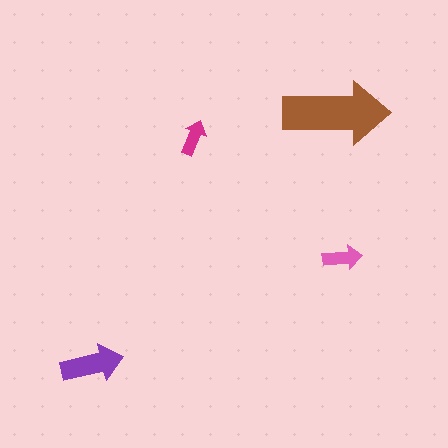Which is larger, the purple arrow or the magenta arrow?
The purple one.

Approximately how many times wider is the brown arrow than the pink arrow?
About 2.5 times wider.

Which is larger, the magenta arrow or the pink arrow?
The pink one.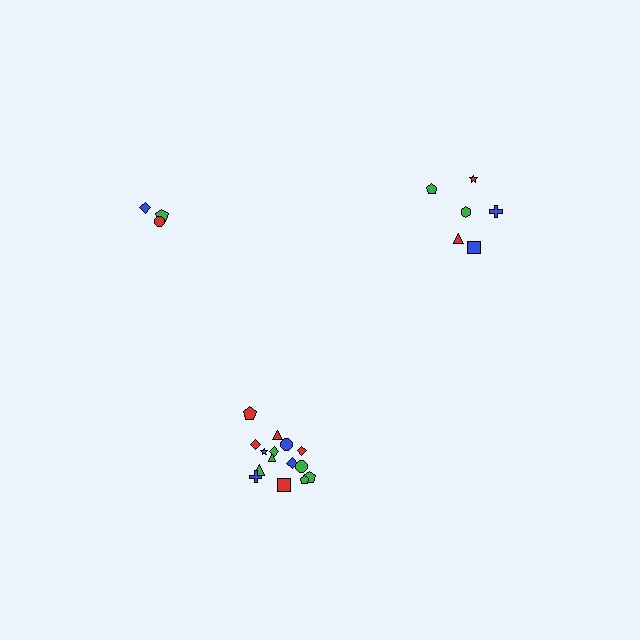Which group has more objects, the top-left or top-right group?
The top-right group.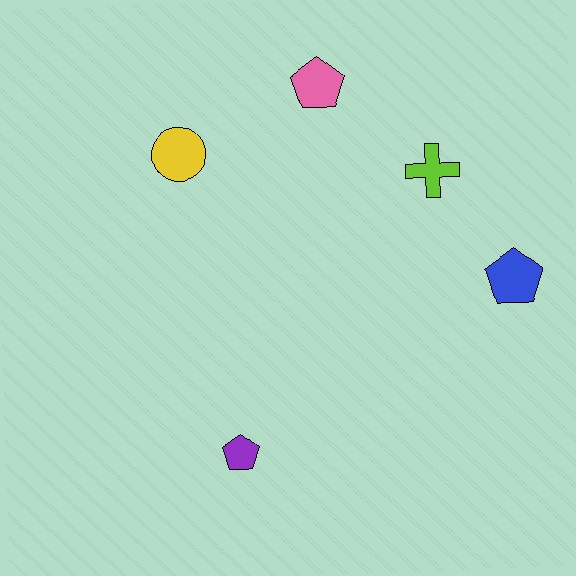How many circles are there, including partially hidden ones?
There is 1 circle.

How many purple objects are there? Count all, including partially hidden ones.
There is 1 purple object.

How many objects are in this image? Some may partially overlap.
There are 5 objects.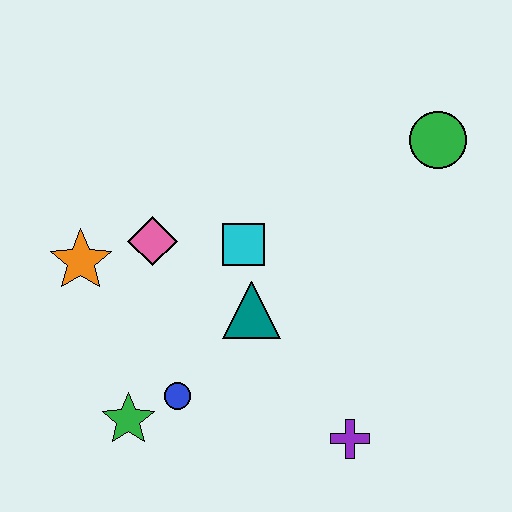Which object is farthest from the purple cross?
The orange star is farthest from the purple cross.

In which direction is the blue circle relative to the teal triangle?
The blue circle is below the teal triangle.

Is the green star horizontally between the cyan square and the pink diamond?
No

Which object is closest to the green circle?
The cyan square is closest to the green circle.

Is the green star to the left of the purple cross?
Yes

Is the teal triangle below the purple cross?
No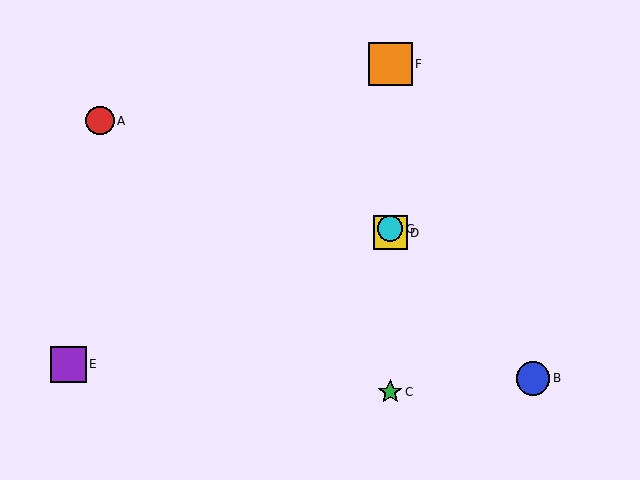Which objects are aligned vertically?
Objects C, D, F, G are aligned vertically.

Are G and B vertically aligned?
No, G is at x≈390 and B is at x≈533.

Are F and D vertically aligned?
Yes, both are at x≈390.